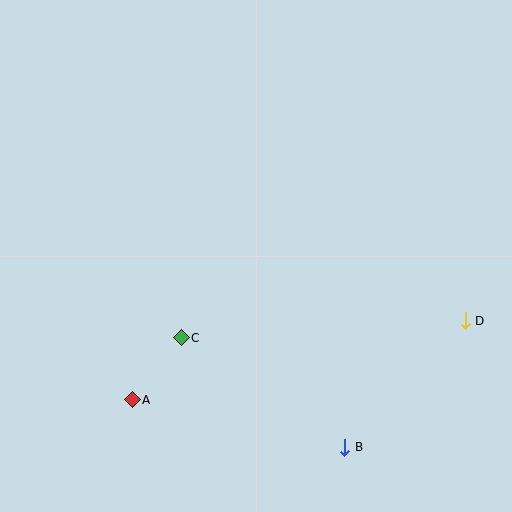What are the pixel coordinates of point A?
Point A is at (132, 400).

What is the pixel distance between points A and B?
The distance between A and B is 218 pixels.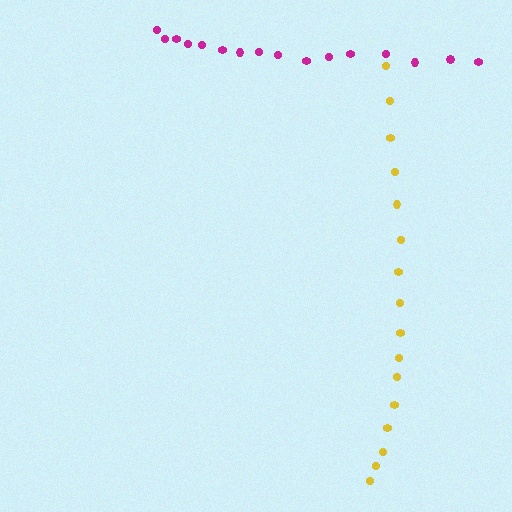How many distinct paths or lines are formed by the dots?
There are 2 distinct paths.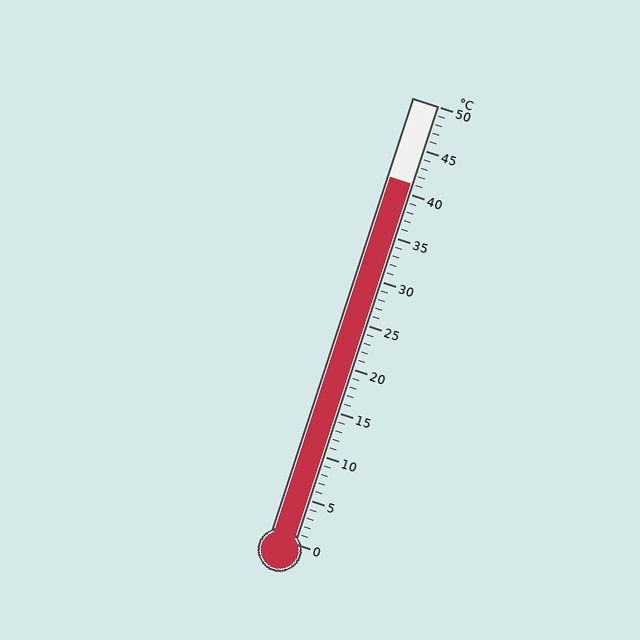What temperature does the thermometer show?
The thermometer shows approximately 41°C.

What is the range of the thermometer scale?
The thermometer scale ranges from 0°C to 50°C.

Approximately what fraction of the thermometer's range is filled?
The thermometer is filled to approximately 80% of its range.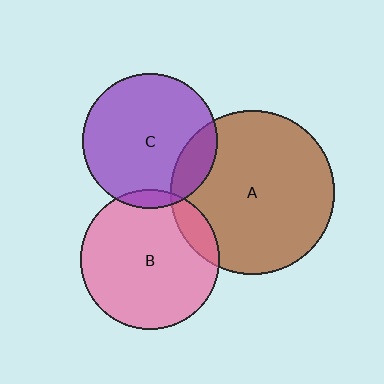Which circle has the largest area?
Circle A (brown).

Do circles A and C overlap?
Yes.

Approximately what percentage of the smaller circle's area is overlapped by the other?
Approximately 15%.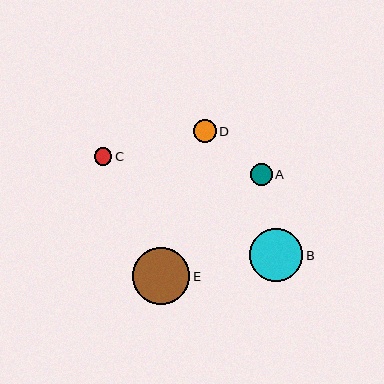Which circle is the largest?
Circle E is the largest with a size of approximately 57 pixels.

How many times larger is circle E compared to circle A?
Circle E is approximately 2.6 times the size of circle A.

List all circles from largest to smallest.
From largest to smallest: E, B, D, A, C.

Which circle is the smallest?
Circle C is the smallest with a size of approximately 17 pixels.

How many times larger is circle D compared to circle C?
Circle D is approximately 1.3 times the size of circle C.